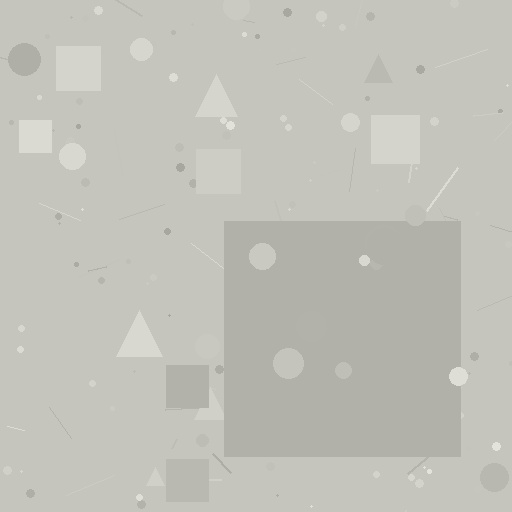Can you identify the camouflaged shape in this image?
The camouflaged shape is a square.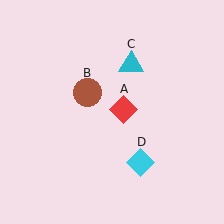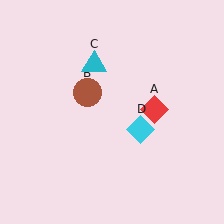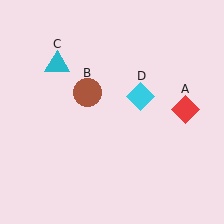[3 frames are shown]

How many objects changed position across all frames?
3 objects changed position: red diamond (object A), cyan triangle (object C), cyan diamond (object D).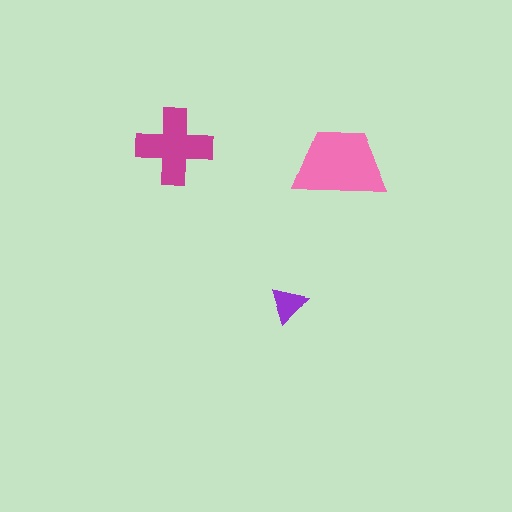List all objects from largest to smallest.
The pink trapezoid, the magenta cross, the purple triangle.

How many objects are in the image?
There are 3 objects in the image.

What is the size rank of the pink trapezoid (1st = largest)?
1st.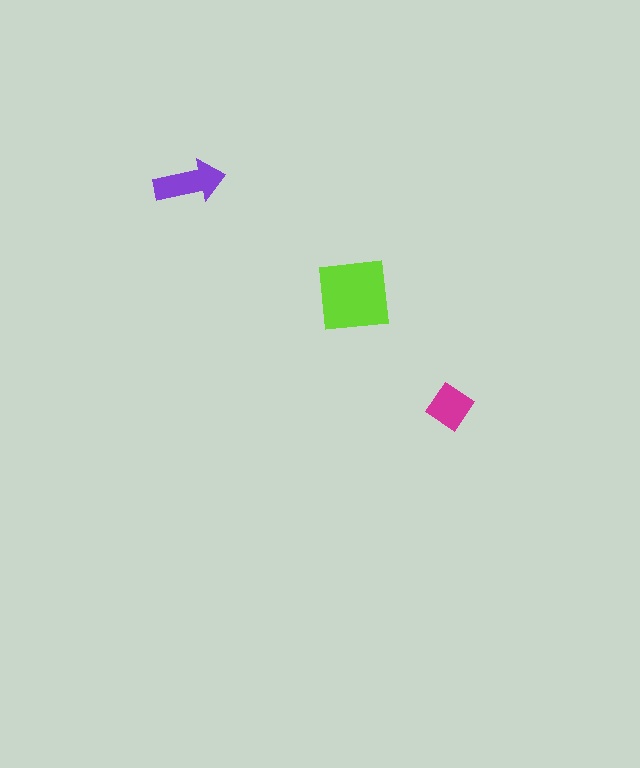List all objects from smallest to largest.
The magenta diamond, the purple arrow, the lime square.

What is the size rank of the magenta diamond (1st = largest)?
3rd.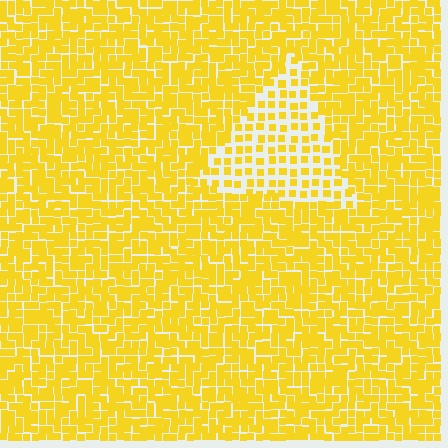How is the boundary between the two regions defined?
The boundary is defined by a change in element density (approximately 2.1x ratio). All elements are the same color, size, and shape.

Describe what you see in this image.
The image contains small yellow elements arranged at two different densities. A triangle-shaped region is visible where the elements are less densely packed than the surrounding area.